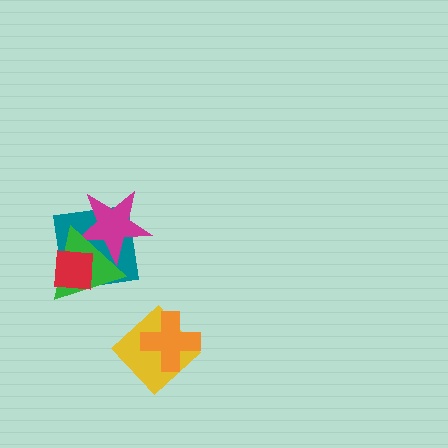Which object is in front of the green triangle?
The red square is in front of the green triangle.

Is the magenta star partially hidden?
Yes, it is partially covered by another shape.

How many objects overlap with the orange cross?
1 object overlaps with the orange cross.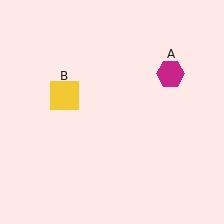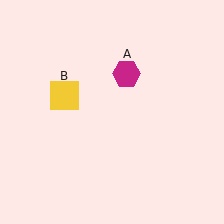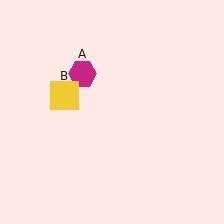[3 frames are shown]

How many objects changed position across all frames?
1 object changed position: magenta hexagon (object A).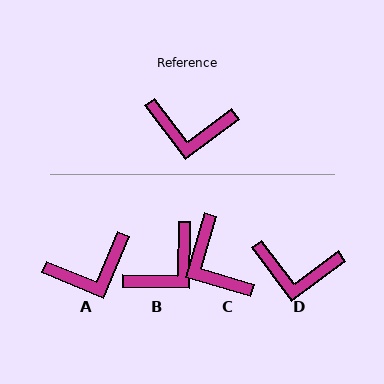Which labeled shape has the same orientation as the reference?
D.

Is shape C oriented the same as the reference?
No, it is off by about 53 degrees.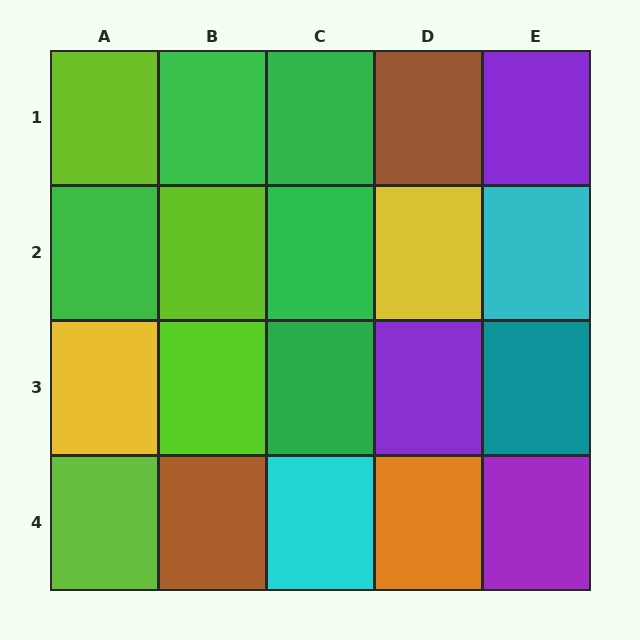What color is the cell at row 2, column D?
Yellow.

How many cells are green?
5 cells are green.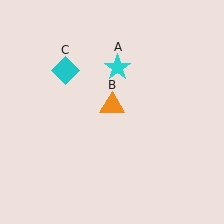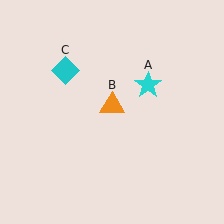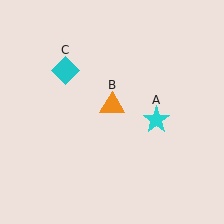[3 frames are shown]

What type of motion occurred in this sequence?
The cyan star (object A) rotated clockwise around the center of the scene.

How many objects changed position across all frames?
1 object changed position: cyan star (object A).